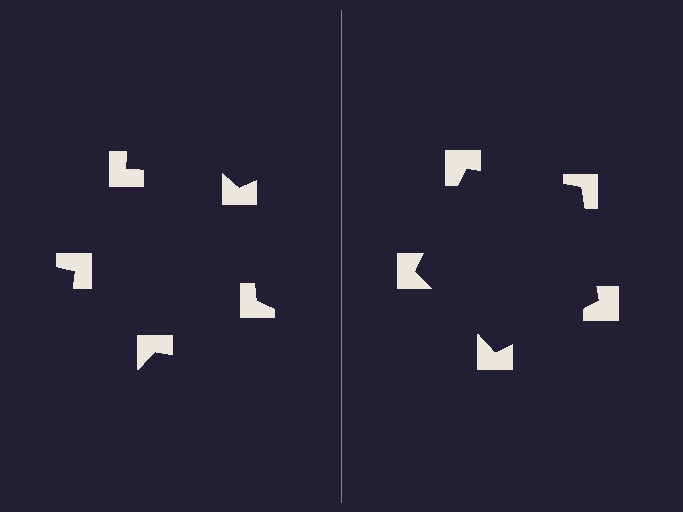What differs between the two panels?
The notched squares are positioned identically on both sides; only the wedge orientations differ. On the right they align to a pentagon; on the left they are misaligned.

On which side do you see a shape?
An illusory pentagon appears on the right side. On the left side the wedge cuts are rotated, so no coherent shape forms.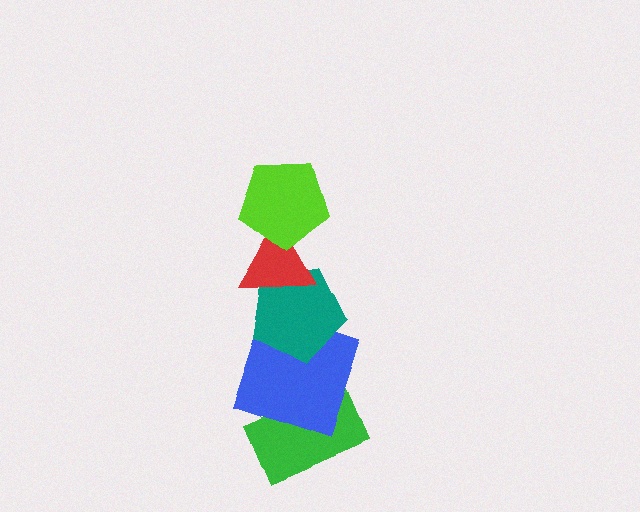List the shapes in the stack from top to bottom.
From top to bottom: the lime pentagon, the red triangle, the teal pentagon, the blue square, the green rectangle.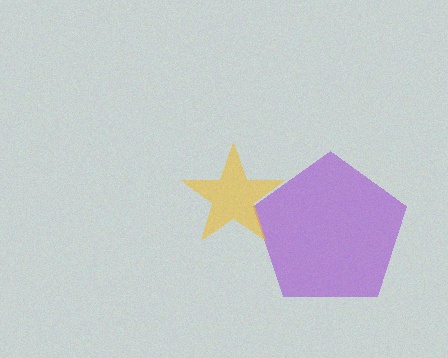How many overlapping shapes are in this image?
There are 2 overlapping shapes in the image.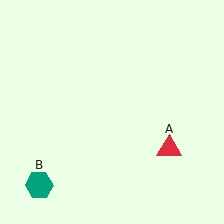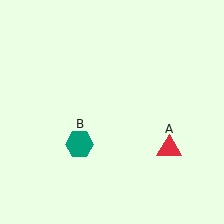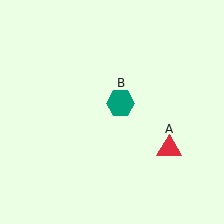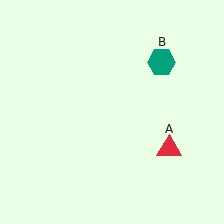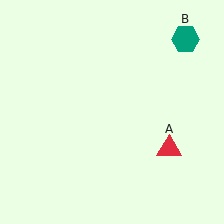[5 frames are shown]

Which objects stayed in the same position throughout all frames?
Red triangle (object A) remained stationary.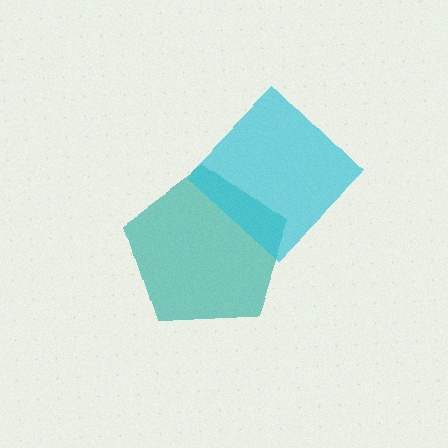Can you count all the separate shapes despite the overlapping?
Yes, there are 2 separate shapes.